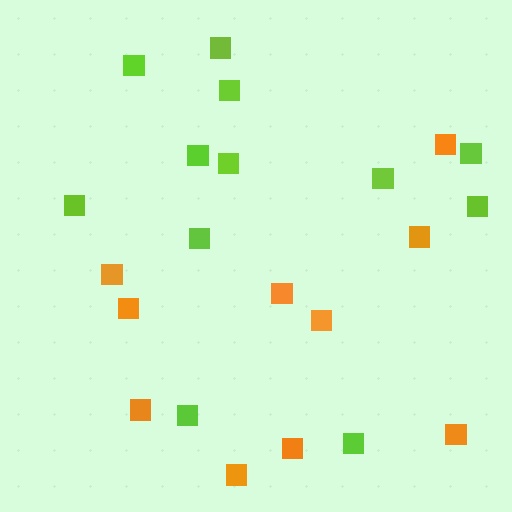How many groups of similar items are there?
There are 2 groups: one group of orange squares (10) and one group of lime squares (12).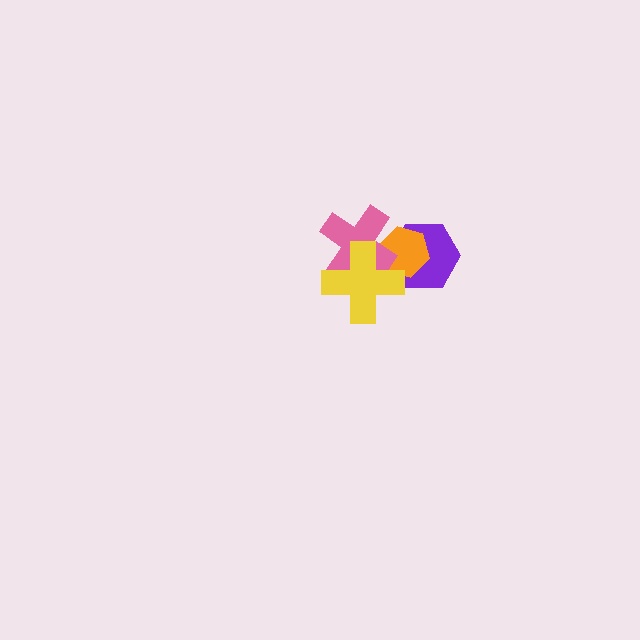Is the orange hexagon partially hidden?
Yes, it is partially covered by another shape.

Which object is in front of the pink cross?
The yellow cross is in front of the pink cross.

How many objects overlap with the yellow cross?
3 objects overlap with the yellow cross.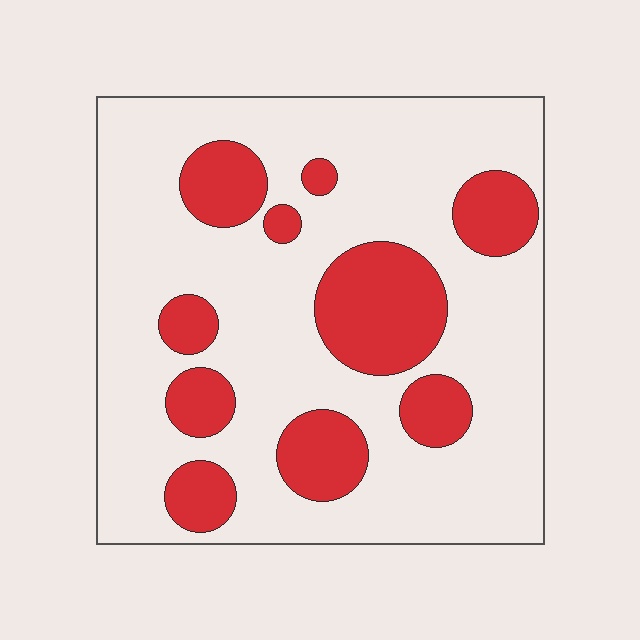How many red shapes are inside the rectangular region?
10.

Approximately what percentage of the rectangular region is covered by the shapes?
Approximately 25%.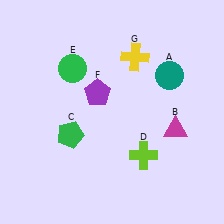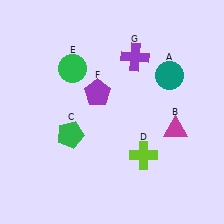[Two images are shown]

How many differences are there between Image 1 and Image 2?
There is 1 difference between the two images.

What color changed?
The cross (G) changed from yellow in Image 1 to purple in Image 2.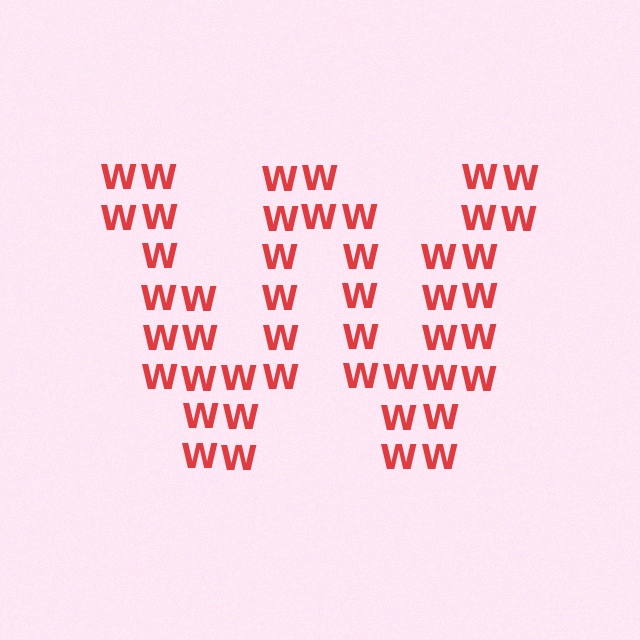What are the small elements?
The small elements are letter W's.